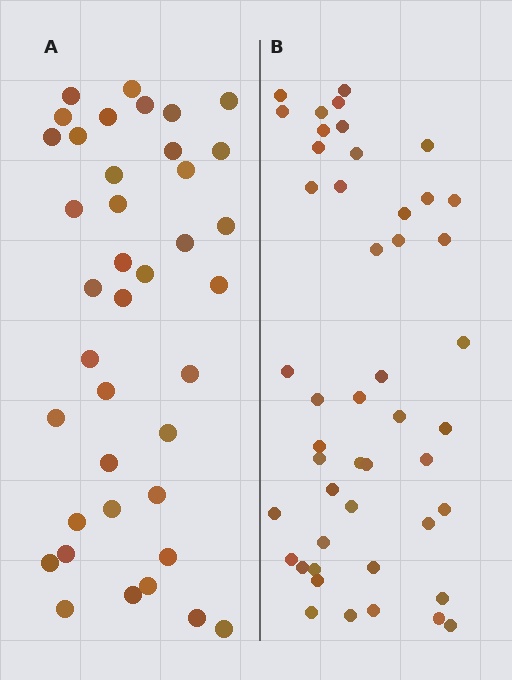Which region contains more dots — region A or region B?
Region B (the right region) has more dots.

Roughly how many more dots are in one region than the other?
Region B has roughly 8 or so more dots than region A.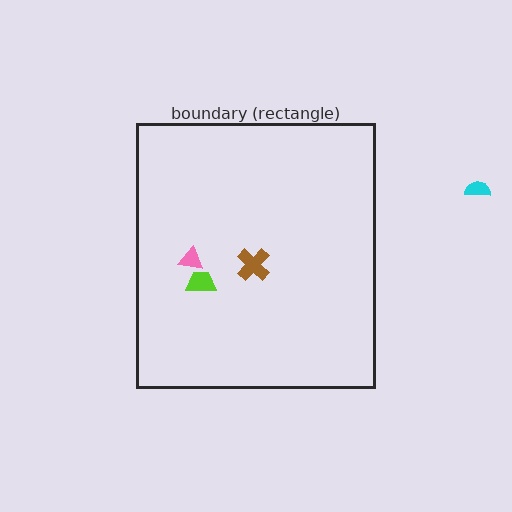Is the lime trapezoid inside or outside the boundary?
Inside.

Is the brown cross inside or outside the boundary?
Inside.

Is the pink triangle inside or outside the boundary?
Inside.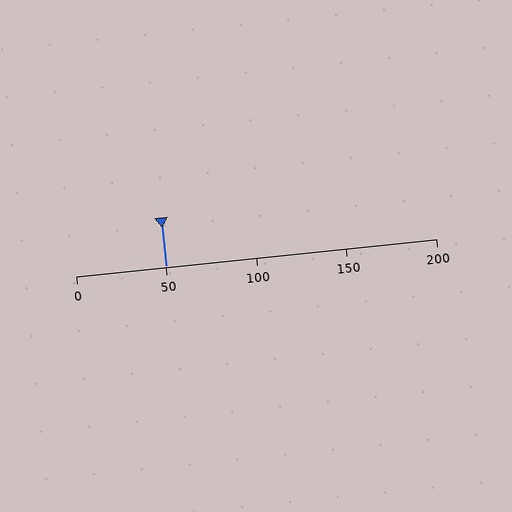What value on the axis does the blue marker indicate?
The marker indicates approximately 50.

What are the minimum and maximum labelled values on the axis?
The axis runs from 0 to 200.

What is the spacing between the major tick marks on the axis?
The major ticks are spaced 50 apart.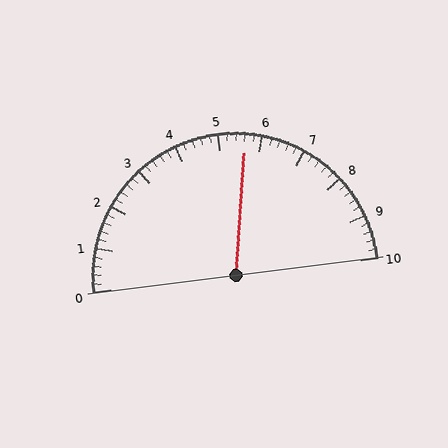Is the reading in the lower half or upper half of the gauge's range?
The reading is in the upper half of the range (0 to 10).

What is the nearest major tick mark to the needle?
The nearest major tick mark is 6.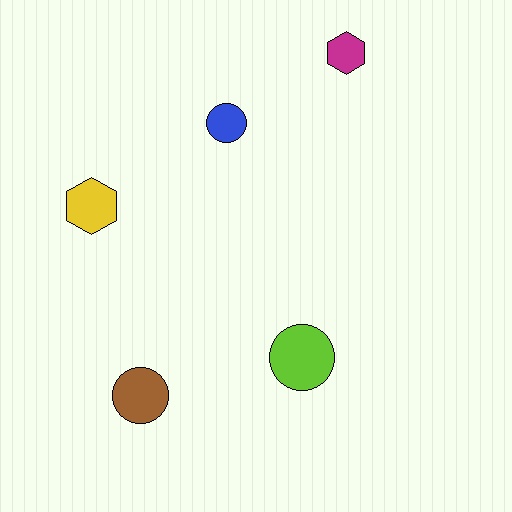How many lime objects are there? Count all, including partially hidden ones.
There is 1 lime object.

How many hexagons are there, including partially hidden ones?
There are 2 hexagons.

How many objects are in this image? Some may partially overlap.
There are 5 objects.